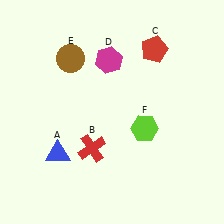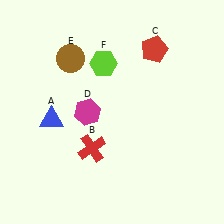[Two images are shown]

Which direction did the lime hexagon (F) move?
The lime hexagon (F) moved up.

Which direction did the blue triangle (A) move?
The blue triangle (A) moved up.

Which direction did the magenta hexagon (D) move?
The magenta hexagon (D) moved down.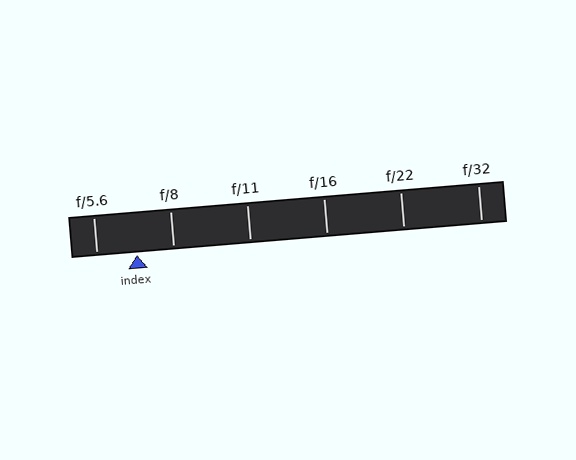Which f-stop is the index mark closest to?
The index mark is closest to f/8.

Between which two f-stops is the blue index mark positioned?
The index mark is between f/5.6 and f/8.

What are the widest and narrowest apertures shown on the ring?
The widest aperture shown is f/5.6 and the narrowest is f/32.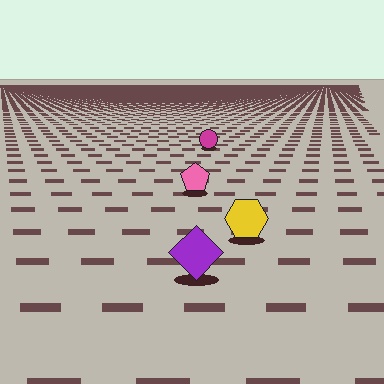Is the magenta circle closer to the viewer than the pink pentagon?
No. The pink pentagon is closer — you can tell from the texture gradient: the ground texture is coarser near it.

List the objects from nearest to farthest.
From nearest to farthest: the purple diamond, the yellow hexagon, the pink pentagon, the magenta circle.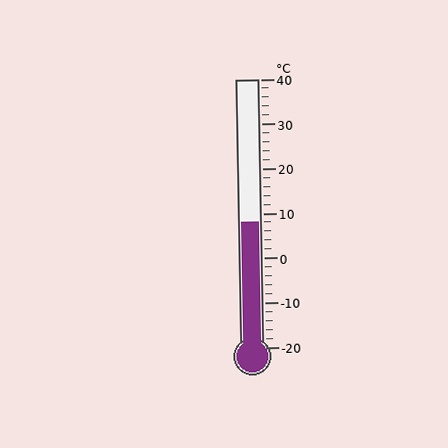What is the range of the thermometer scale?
The thermometer scale ranges from -20°C to 40°C.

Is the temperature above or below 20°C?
The temperature is below 20°C.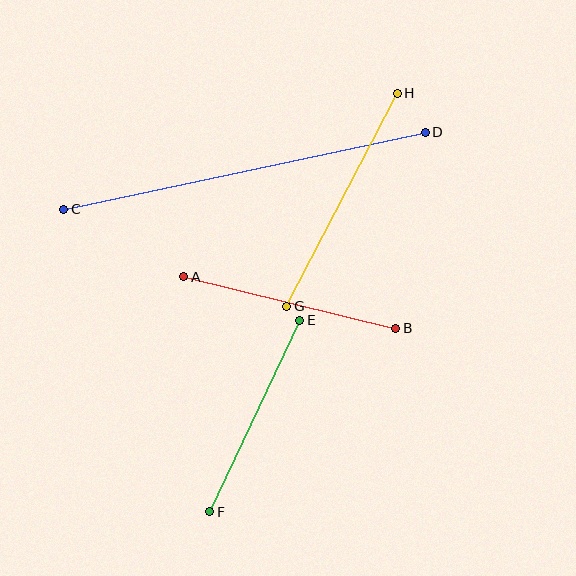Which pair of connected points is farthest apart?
Points C and D are farthest apart.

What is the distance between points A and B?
The distance is approximately 218 pixels.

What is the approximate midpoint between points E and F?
The midpoint is at approximately (255, 416) pixels.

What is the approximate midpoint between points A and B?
The midpoint is at approximately (290, 303) pixels.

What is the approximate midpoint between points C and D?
The midpoint is at approximately (245, 171) pixels.